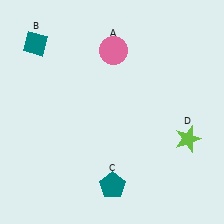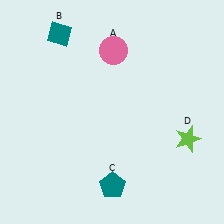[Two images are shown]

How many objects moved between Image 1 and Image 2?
1 object moved between the two images.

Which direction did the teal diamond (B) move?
The teal diamond (B) moved right.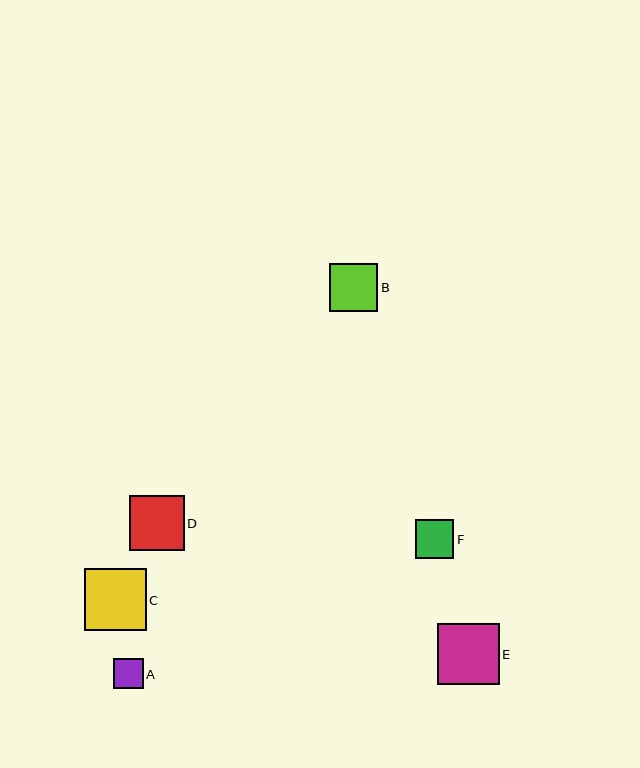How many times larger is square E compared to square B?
Square E is approximately 1.3 times the size of square B.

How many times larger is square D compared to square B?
Square D is approximately 1.1 times the size of square B.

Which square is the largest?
Square C is the largest with a size of approximately 62 pixels.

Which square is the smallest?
Square A is the smallest with a size of approximately 29 pixels.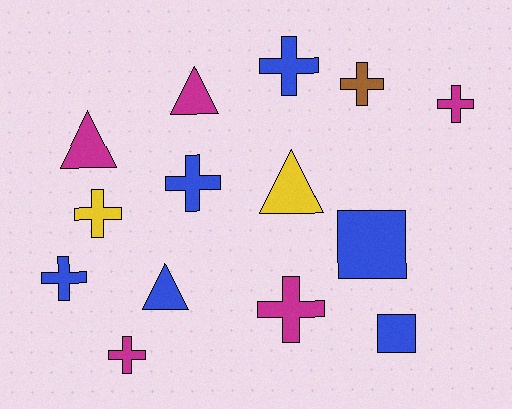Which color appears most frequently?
Blue, with 6 objects.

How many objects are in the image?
There are 14 objects.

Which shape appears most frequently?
Cross, with 8 objects.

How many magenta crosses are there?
There are 3 magenta crosses.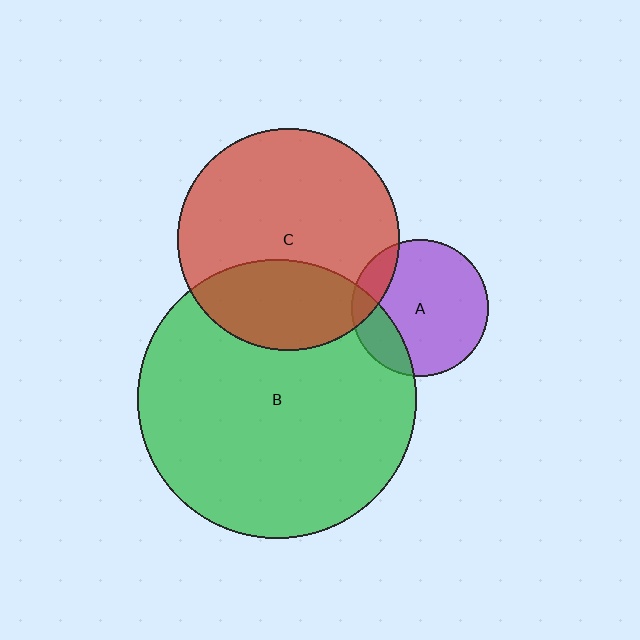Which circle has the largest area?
Circle B (green).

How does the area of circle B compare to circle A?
Approximately 4.2 times.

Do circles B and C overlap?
Yes.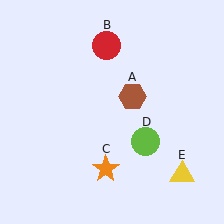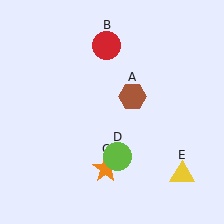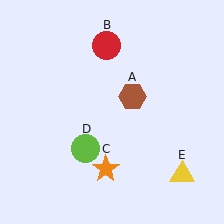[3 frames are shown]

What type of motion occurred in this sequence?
The lime circle (object D) rotated clockwise around the center of the scene.